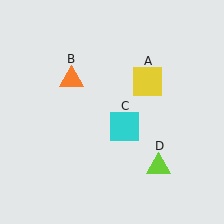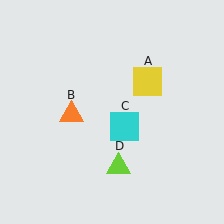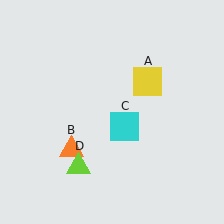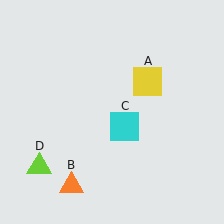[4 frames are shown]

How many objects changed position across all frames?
2 objects changed position: orange triangle (object B), lime triangle (object D).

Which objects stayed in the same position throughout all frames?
Yellow square (object A) and cyan square (object C) remained stationary.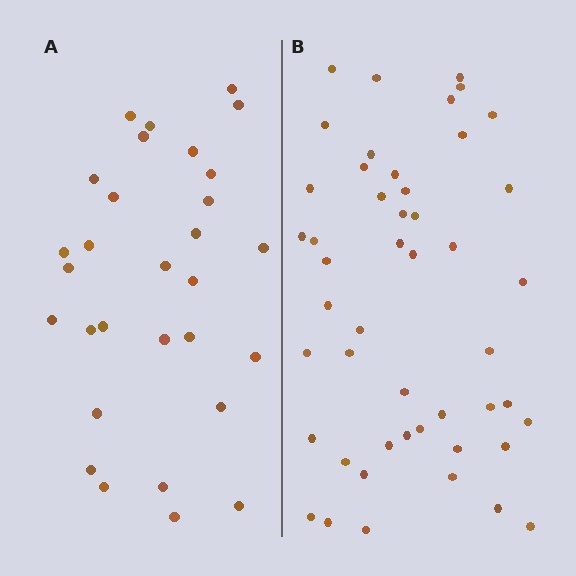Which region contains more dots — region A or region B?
Region B (the right region) has more dots.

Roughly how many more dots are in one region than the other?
Region B has approximately 20 more dots than region A.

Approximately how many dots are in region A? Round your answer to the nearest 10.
About 30 dots.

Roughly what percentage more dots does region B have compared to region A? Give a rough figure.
About 60% more.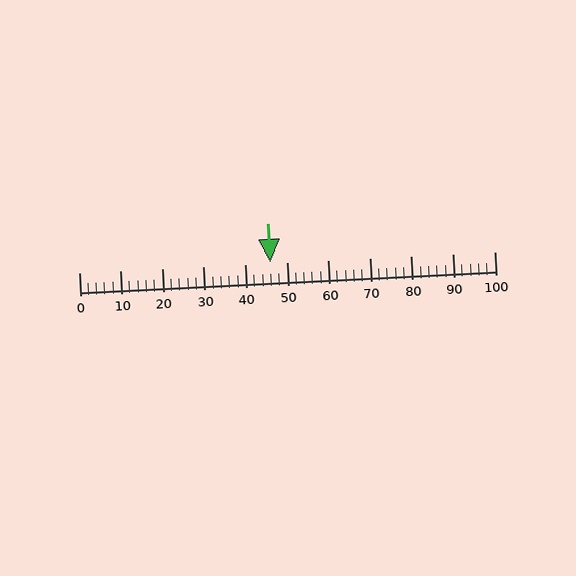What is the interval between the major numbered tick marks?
The major tick marks are spaced 10 units apart.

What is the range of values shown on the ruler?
The ruler shows values from 0 to 100.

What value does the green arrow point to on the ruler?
The green arrow points to approximately 46.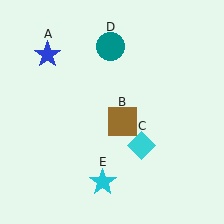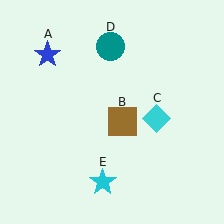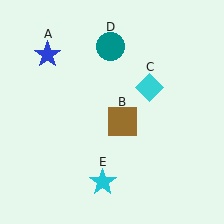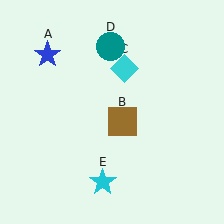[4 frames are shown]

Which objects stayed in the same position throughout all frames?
Blue star (object A) and brown square (object B) and teal circle (object D) and cyan star (object E) remained stationary.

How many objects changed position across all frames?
1 object changed position: cyan diamond (object C).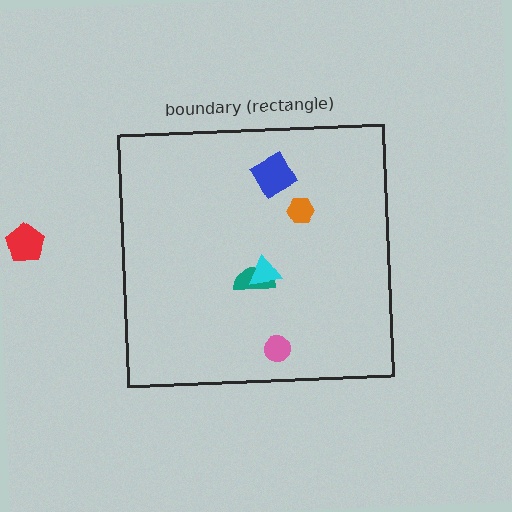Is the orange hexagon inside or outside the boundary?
Inside.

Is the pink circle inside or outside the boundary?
Inside.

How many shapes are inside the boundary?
5 inside, 1 outside.